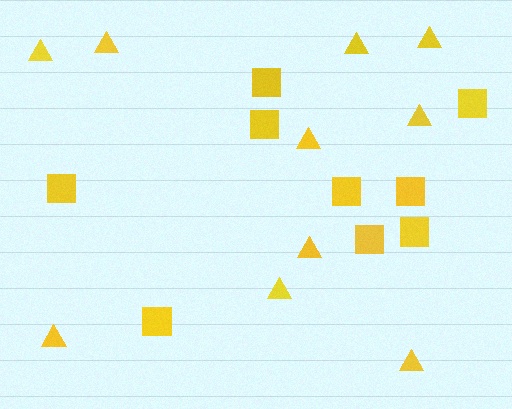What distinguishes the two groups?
There are 2 groups: one group of squares (9) and one group of triangles (10).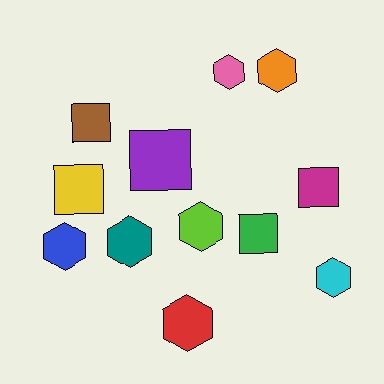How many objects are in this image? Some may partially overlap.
There are 12 objects.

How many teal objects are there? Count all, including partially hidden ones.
There is 1 teal object.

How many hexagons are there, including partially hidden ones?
There are 7 hexagons.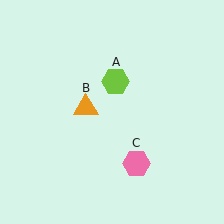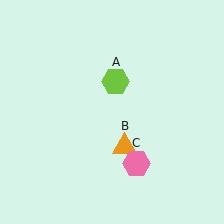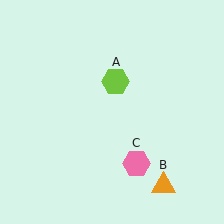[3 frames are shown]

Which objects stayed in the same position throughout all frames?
Lime hexagon (object A) and pink hexagon (object C) remained stationary.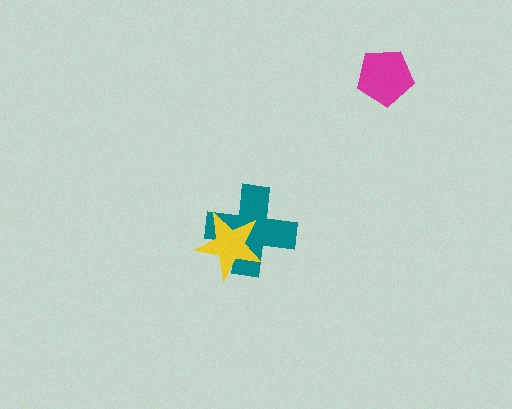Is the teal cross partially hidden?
Yes, it is partially covered by another shape.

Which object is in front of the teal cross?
The yellow star is in front of the teal cross.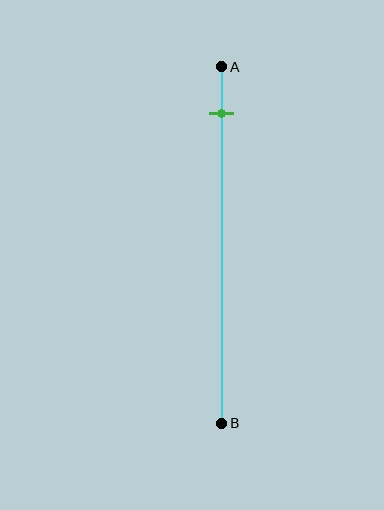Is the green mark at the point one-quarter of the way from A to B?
No, the mark is at about 15% from A, not at the 25% one-quarter point.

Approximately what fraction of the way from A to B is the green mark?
The green mark is approximately 15% of the way from A to B.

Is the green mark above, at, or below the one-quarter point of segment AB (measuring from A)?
The green mark is above the one-quarter point of segment AB.